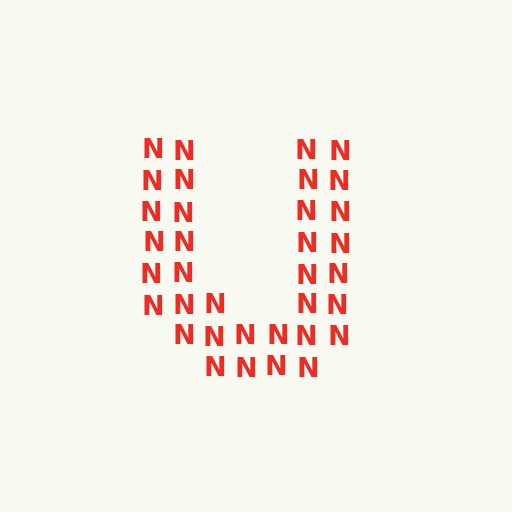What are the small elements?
The small elements are letter N's.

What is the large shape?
The large shape is the letter U.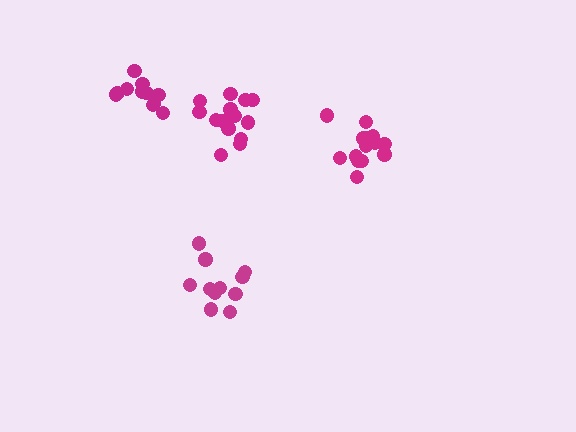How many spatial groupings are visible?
There are 4 spatial groupings.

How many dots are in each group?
Group 1: 11 dots, Group 2: 14 dots, Group 3: 11 dots, Group 4: 16 dots (52 total).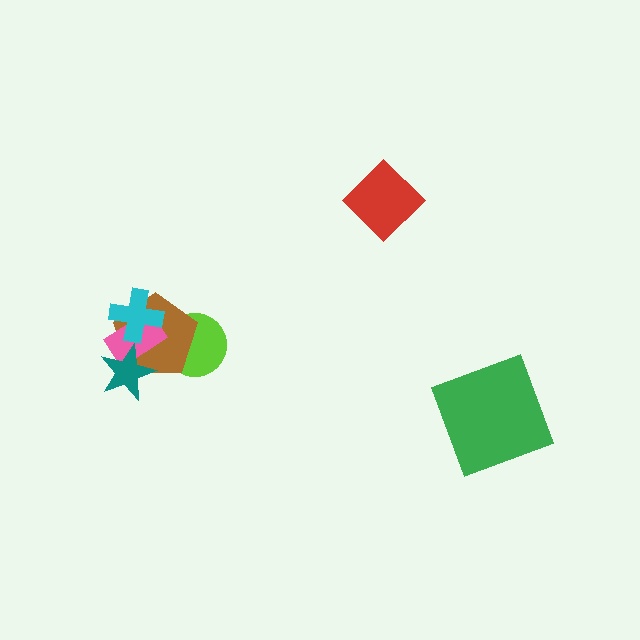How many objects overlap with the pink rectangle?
3 objects overlap with the pink rectangle.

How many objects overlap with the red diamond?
0 objects overlap with the red diamond.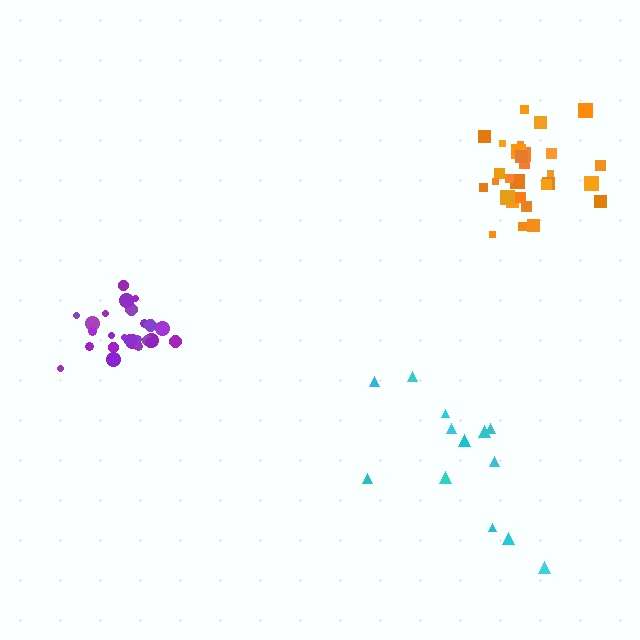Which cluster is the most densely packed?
Purple.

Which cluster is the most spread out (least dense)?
Cyan.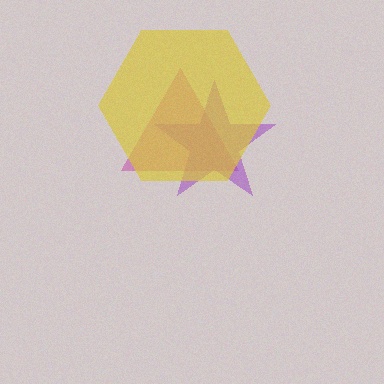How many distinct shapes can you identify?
There are 3 distinct shapes: a magenta triangle, a purple star, a yellow hexagon.